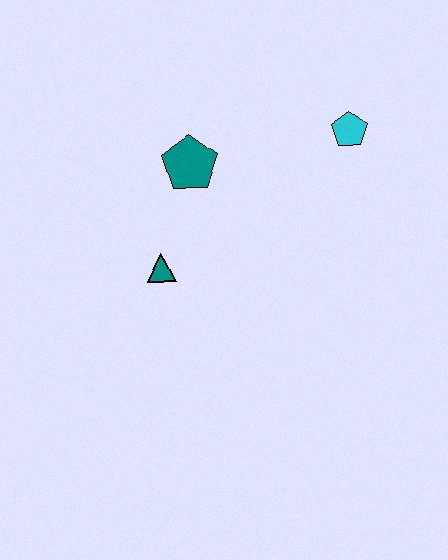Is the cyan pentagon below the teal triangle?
No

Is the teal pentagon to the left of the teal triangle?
No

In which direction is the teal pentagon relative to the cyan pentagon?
The teal pentagon is to the left of the cyan pentagon.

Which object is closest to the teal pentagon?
The teal triangle is closest to the teal pentagon.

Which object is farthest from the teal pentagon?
The cyan pentagon is farthest from the teal pentagon.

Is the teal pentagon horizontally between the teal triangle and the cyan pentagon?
Yes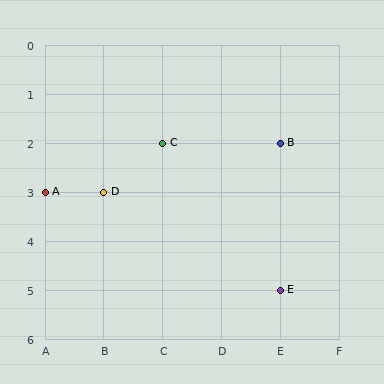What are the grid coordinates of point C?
Point C is at grid coordinates (C, 2).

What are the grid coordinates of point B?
Point B is at grid coordinates (E, 2).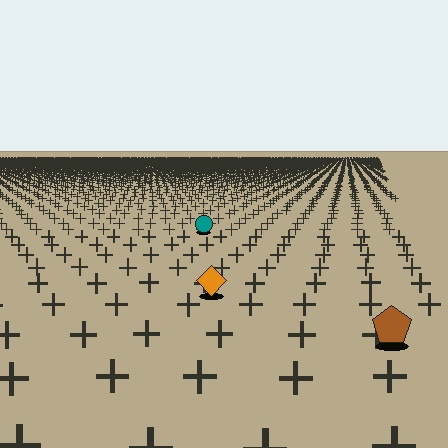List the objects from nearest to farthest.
From nearest to farthest: the brown pentagon, the orange diamond, the teal circle.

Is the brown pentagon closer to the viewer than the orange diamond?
Yes. The brown pentagon is closer — you can tell from the texture gradient: the ground texture is coarser near it.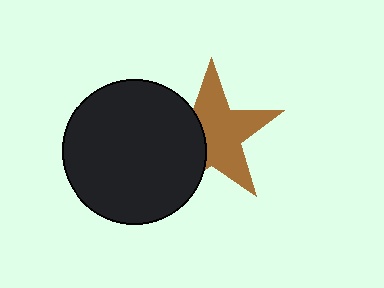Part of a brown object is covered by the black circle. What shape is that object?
It is a star.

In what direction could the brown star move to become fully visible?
The brown star could move right. That would shift it out from behind the black circle entirely.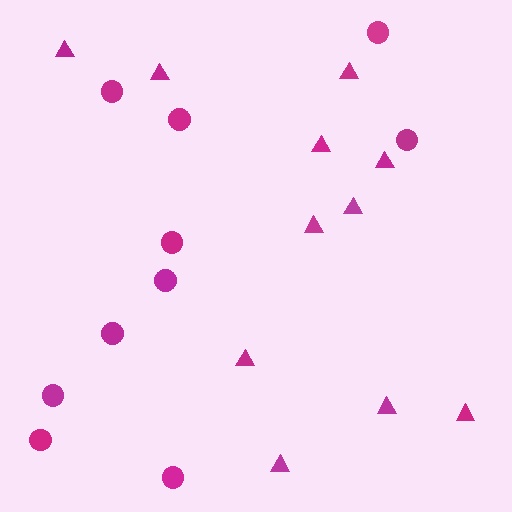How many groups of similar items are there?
There are 2 groups: one group of triangles (11) and one group of circles (10).